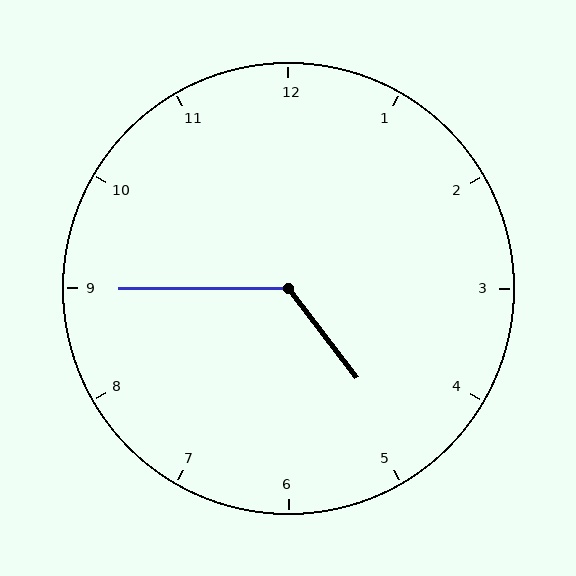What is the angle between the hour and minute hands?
Approximately 128 degrees.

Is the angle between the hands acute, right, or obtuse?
It is obtuse.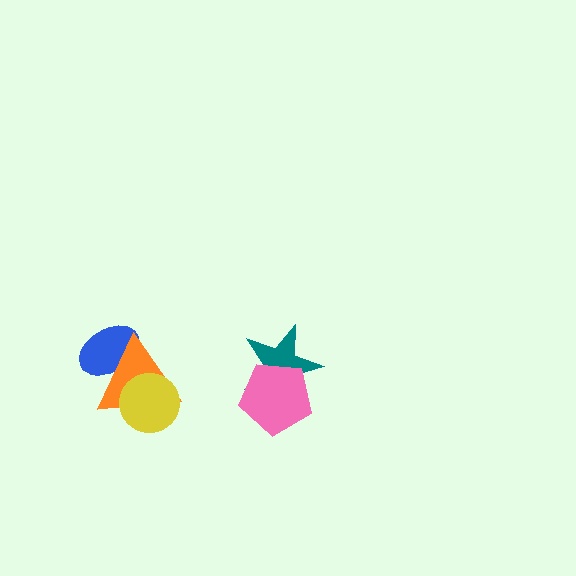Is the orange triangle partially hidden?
Yes, it is partially covered by another shape.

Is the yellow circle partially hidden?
No, no other shape covers it.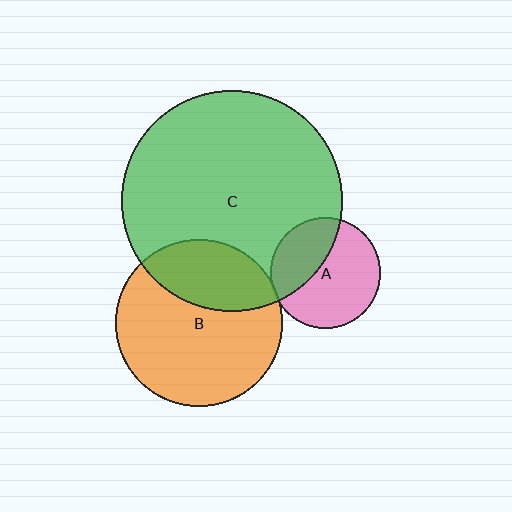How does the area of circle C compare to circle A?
Approximately 4.0 times.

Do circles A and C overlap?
Yes.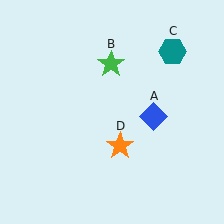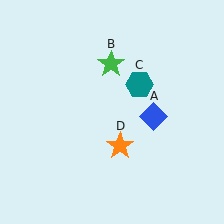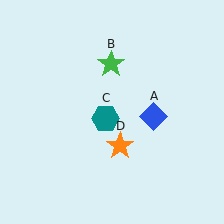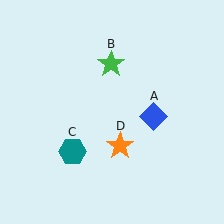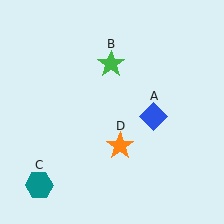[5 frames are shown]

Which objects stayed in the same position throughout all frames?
Blue diamond (object A) and green star (object B) and orange star (object D) remained stationary.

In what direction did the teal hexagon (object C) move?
The teal hexagon (object C) moved down and to the left.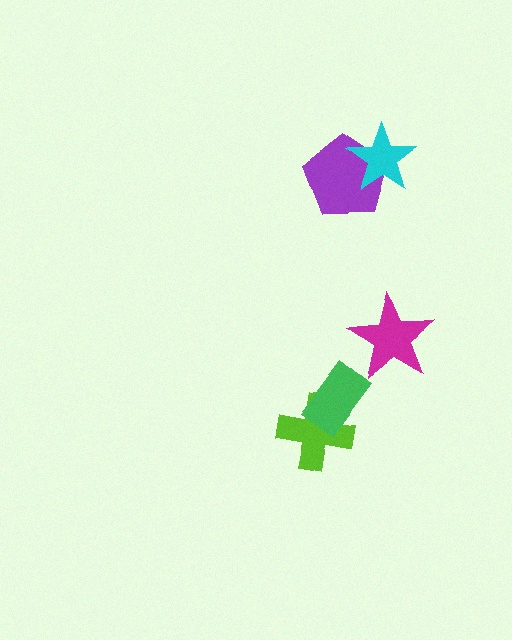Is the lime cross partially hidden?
Yes, it is partially covered by another shape.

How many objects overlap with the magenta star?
0 objects overlap with the magenta star.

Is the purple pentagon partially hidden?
Yes, it is partially covered by another shape.